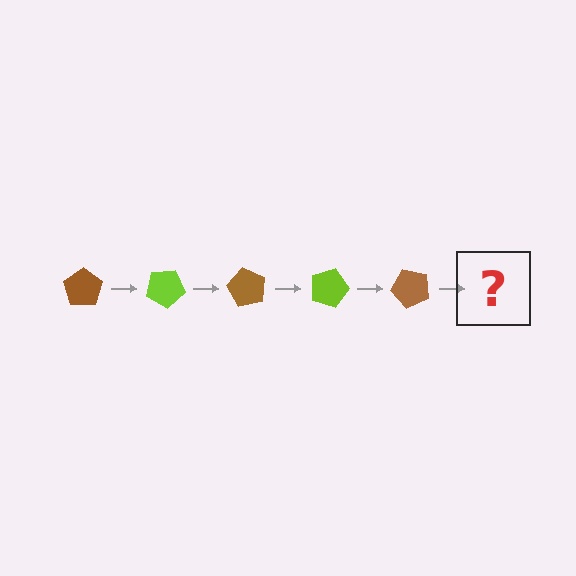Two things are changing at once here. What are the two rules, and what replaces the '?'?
The two rules are that it rotates 30 degrees each step and the color cycles through brown and lime. The '?' should be a lime pentagon, rotated 150 degrees from the start.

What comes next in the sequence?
The next element should be a lime pentagon, rotated 150 degrees from the start.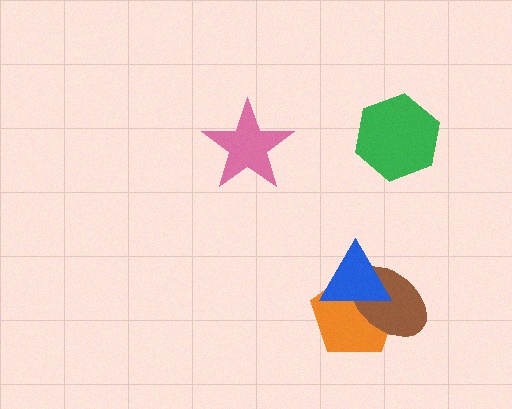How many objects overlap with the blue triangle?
2 objects overlap with the blue triangle.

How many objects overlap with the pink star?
0 objects overlap with the pink star.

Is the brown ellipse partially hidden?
Yes, it is partially covered by another shape.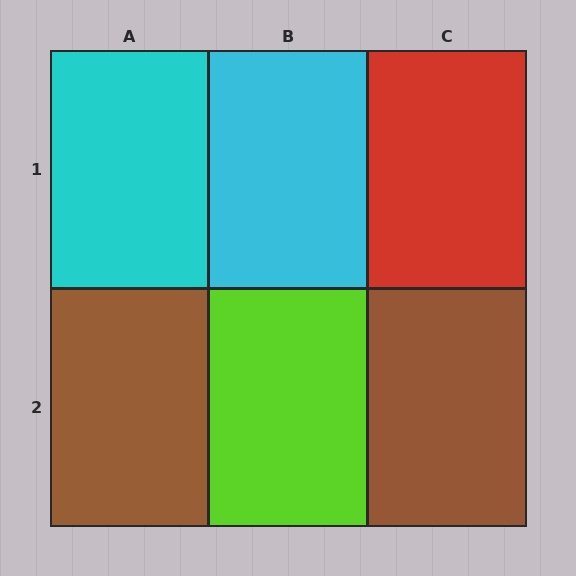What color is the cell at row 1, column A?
Cyan.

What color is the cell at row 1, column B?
Cyan.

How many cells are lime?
1 cell is lime.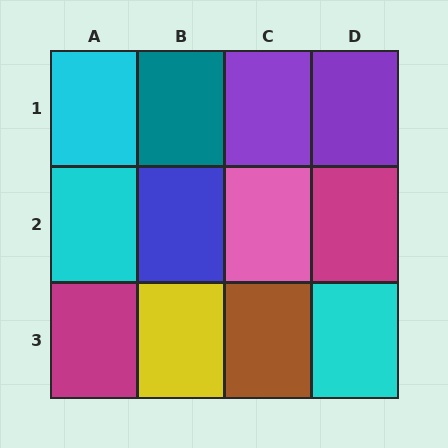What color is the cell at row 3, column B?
Yellow.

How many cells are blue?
1 cell is blue.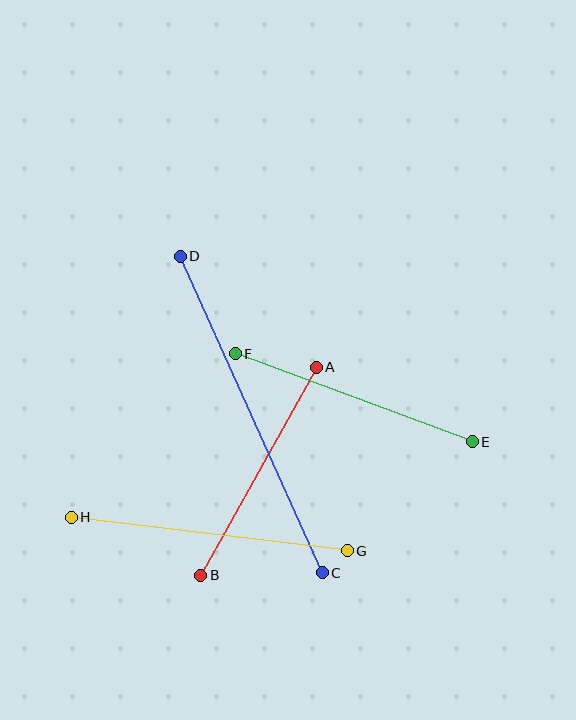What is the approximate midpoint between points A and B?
The midpoint is at approximately (259, 471) pixels.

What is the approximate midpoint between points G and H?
The midpoint is at approximately (209, 534) pixels.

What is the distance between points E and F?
The distance is approximately 253 pixels.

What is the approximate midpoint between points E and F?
The midpoint is at approximately (354, 398) pixels.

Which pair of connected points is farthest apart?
Points C and D are farthest apart.